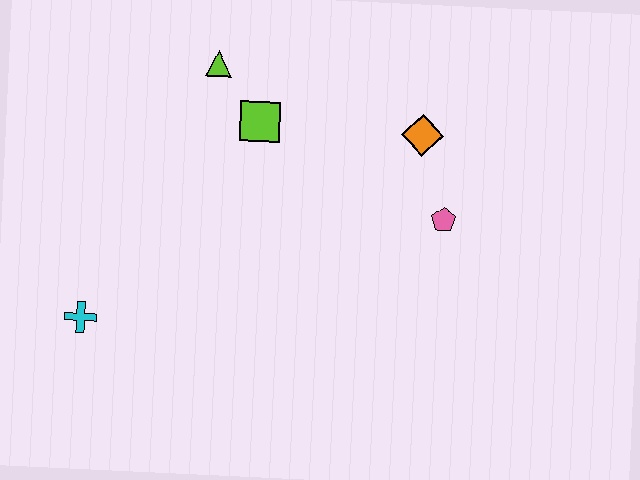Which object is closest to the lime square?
The lime triangle is closest to the lime square.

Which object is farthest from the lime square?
The cyan cross is farthest from the lime square.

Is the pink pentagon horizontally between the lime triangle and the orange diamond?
No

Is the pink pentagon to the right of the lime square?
Yes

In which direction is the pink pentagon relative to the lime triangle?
The pink pentagon is to the right of the lime triangle.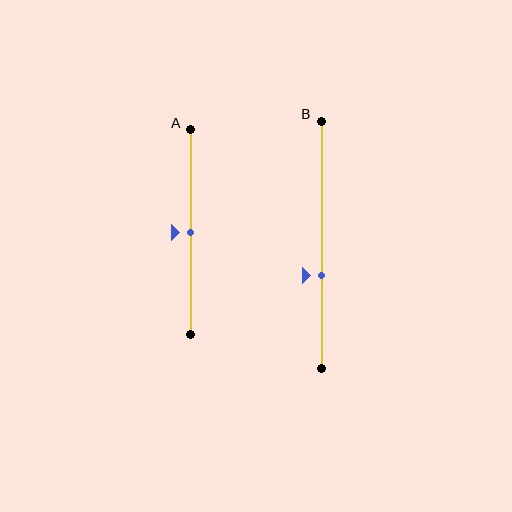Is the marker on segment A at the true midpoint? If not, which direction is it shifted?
Yes, the marker on segment A is at the true midpoint.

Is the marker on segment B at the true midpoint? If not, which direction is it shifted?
No, the marker on segment B is shifted downward by about 12% of the segment length.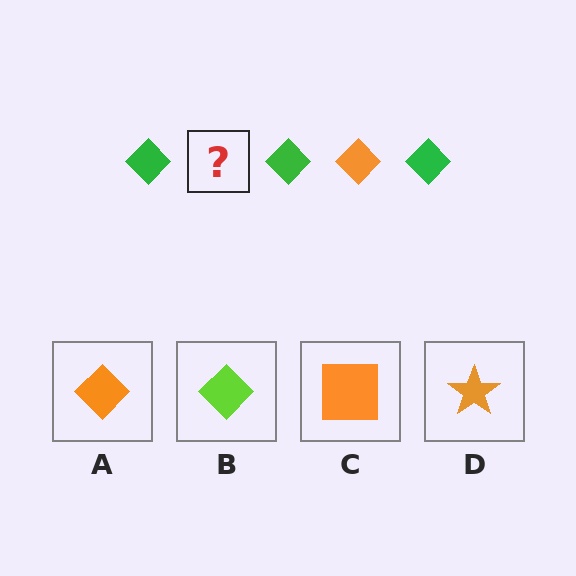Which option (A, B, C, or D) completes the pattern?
A.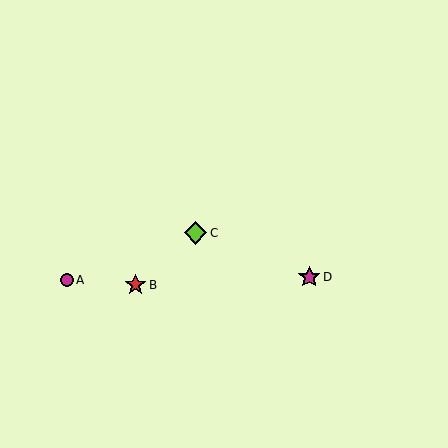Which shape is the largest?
The lime diamond (labeled C) is the largest.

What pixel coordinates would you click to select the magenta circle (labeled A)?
Click at (67, 280) to select the magenta circle A.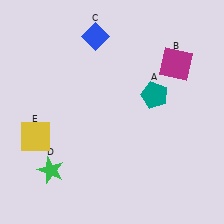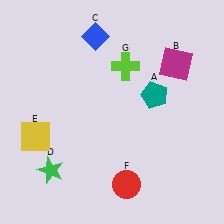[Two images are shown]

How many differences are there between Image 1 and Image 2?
There are 2 differences between the two images.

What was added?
A red circle (F), a lime cross (G) were added in Image 2.